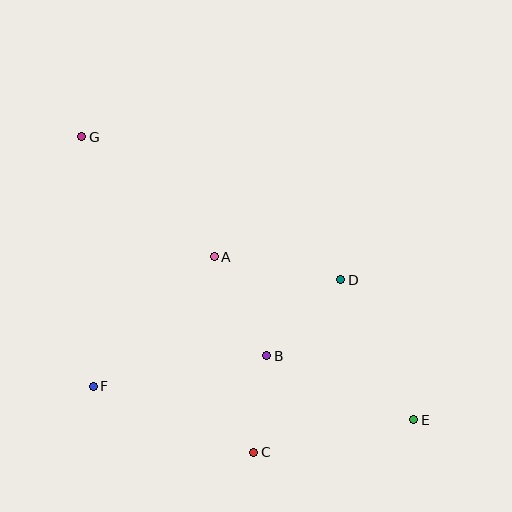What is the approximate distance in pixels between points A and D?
The distance between A and D is approximately 129 pixels.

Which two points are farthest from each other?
Points E and G are farthest from each other.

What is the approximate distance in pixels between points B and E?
The distance between B and E is approximately 160 pixels.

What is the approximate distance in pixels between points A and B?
The distance between A and B is approximately 112 pixels.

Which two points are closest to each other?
Points B and C are closest to each other.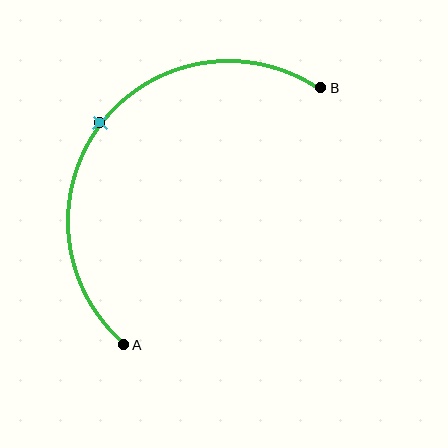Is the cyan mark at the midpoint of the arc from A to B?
Yes. The cyan mark lies on the arc at equal arc-length from both A and B — it is the arc midpoint.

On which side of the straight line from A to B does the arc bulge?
The arc bulges above and to the left of the straight line connecting A and B.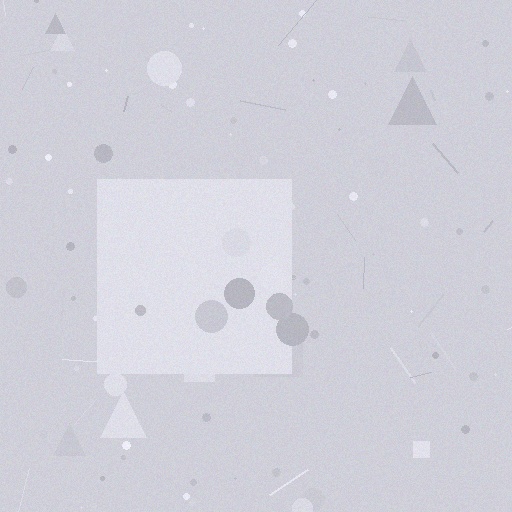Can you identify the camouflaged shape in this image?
The camouflaged shape is a square.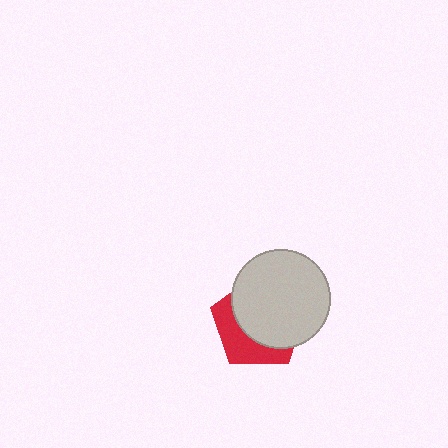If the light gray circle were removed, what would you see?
You would see the complete red pentagon.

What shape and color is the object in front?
The object in front is a light gray circle.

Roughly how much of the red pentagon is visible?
A small part of it is visible (roughly 36%).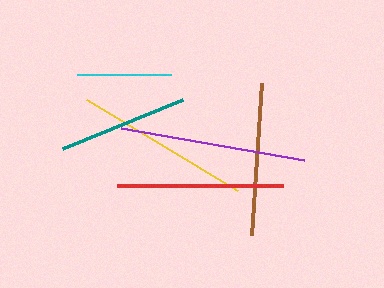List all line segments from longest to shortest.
From longest to shortest: purple, yellow, red, brown, teal, cyan.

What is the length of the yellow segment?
The yellow segment is approximately 176 pixels long.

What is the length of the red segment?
The red segment is approximately 166 pixels long.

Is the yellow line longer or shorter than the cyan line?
The yellow line is longer than the cyan line.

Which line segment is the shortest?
The cyan line is the shortest at approximately 94 pixels.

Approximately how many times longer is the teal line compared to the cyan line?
The teal line is approximately 1.4 times the length of the cyan line.